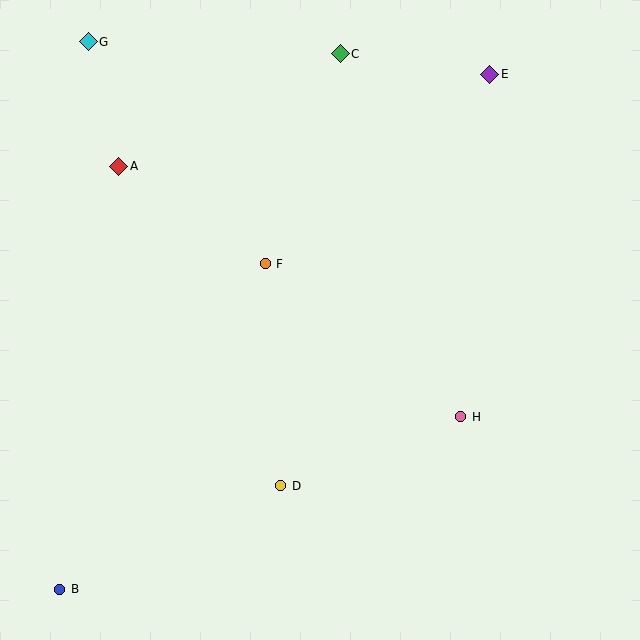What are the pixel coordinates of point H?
Point H is at (461, 417).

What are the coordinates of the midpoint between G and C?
The midpoint between G and C is at (214, 48).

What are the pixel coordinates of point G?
Point G is at (88, 42).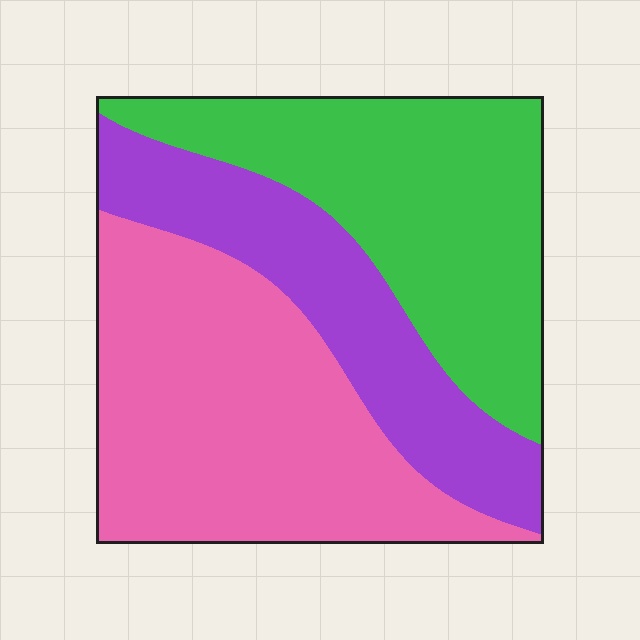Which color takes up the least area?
Purple, at roughly 25%.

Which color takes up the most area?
Pink, at roughly 40%.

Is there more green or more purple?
Green.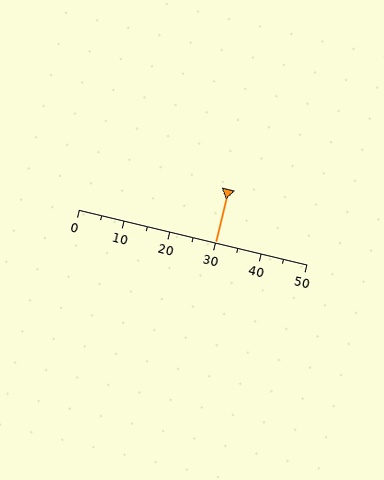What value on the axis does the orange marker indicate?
The marker indicates approximately 30.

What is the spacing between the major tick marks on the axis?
The major ticks are spaced 10 apart.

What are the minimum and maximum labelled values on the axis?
The axis runs from 0 to 50.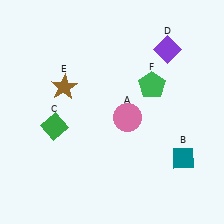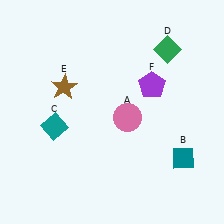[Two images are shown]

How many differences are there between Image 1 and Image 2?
There are 3 differences between the two images.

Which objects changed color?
C changed from green to teal. D changed from purple to green. F changed from green to purple.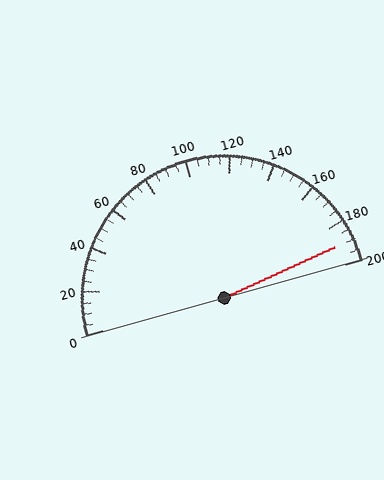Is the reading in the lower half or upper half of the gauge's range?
The reading is in the upper half of the range (0 to 200).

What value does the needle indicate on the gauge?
The needle indicates approximately 190.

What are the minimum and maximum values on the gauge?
The gauge ranges from 0 to 200.